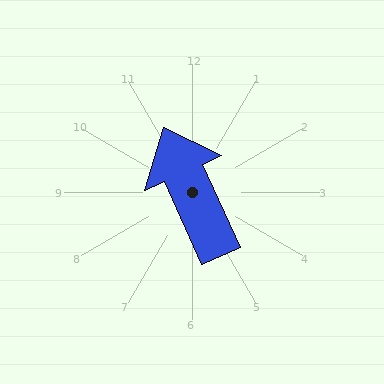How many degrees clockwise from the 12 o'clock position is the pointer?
Approximately 336 degrees.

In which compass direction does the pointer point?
Northwest.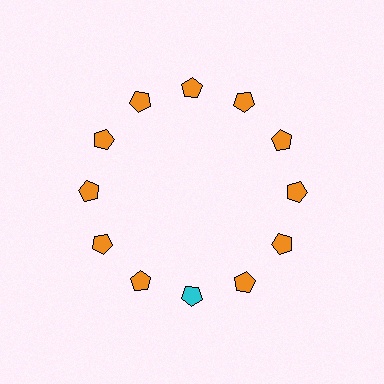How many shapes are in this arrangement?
There are 12 shapes arranged in a ring pattern.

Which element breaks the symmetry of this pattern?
The cyan pentagon at roughly the 6 o'clock position breaks the symmetry. All other shapes are orange pentagons.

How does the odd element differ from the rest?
It has a different color: cyan instead of orange.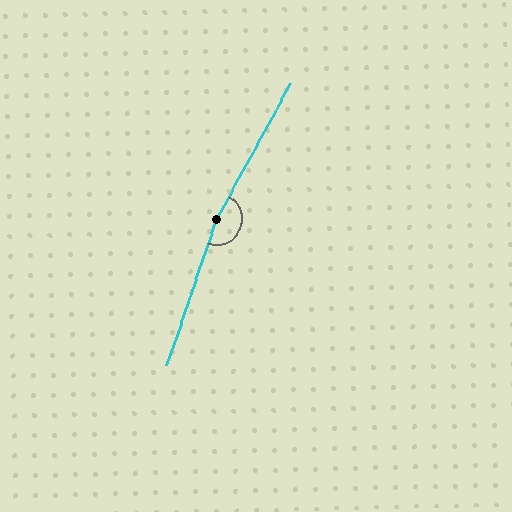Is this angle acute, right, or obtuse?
It is obtuse.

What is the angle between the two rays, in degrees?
Approximately 170 degrees.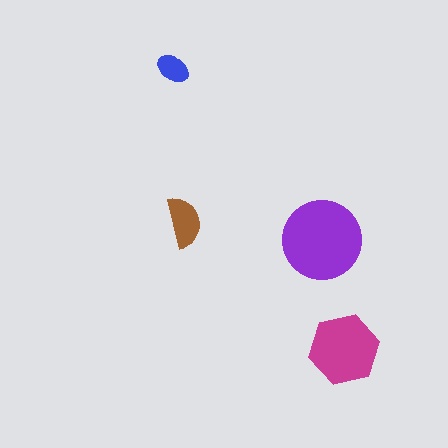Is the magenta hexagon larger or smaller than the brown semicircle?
Larger.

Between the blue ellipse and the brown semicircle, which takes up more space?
The brown semicircle.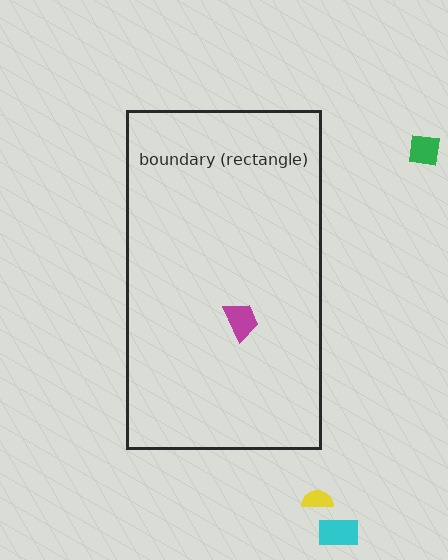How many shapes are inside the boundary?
1 inside, 3 outside.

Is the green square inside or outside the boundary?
Outside.